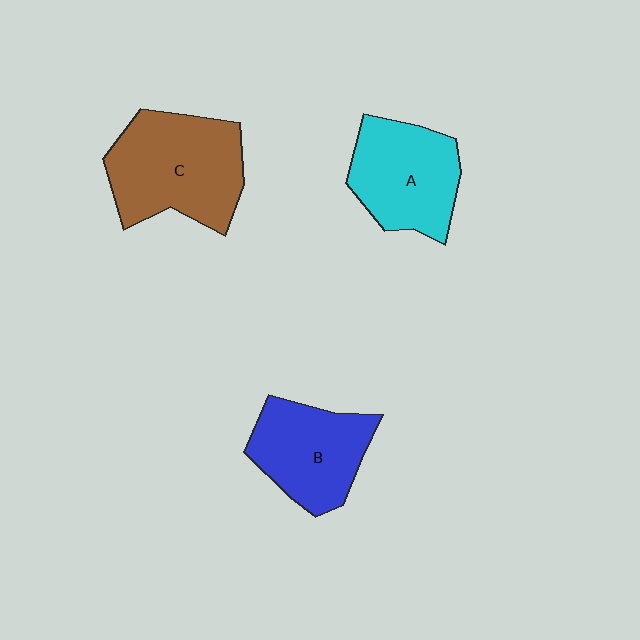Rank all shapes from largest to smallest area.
From largest to smallest: C (brown), A (cyan), B (blue).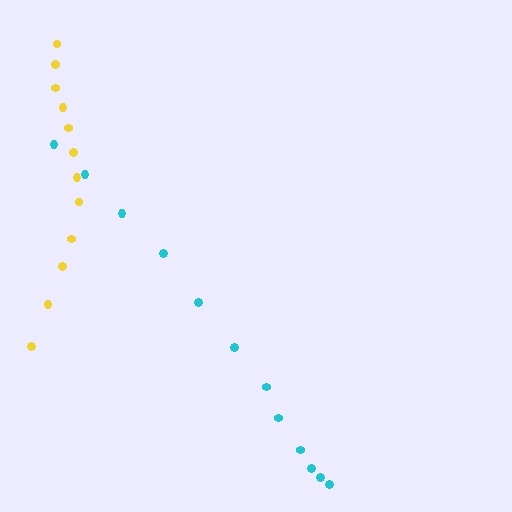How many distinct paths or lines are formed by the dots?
There are 2 distinct paths.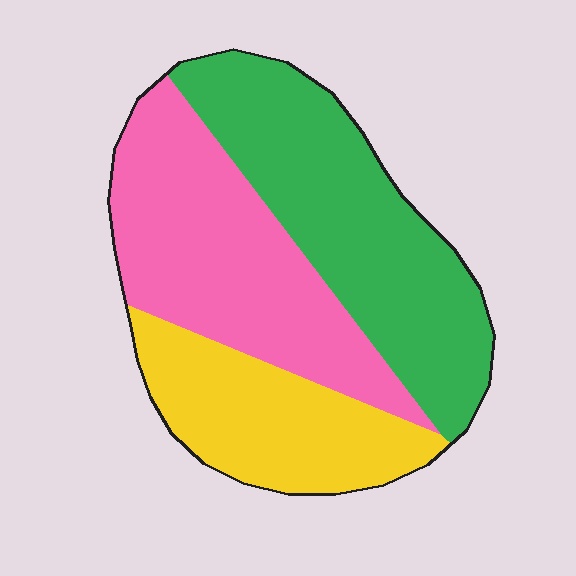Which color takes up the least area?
Yellow, at roughly 25%.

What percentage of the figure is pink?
Pink covers around 35% of the figure.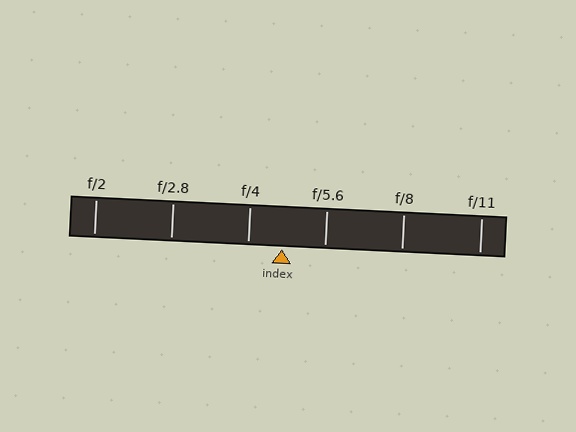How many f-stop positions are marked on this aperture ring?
There are 6 f-stop positions marked.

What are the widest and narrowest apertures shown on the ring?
The widest aperture shown is f/2 and the narrowest is f/11.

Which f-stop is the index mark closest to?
The index mark is closest to f/4.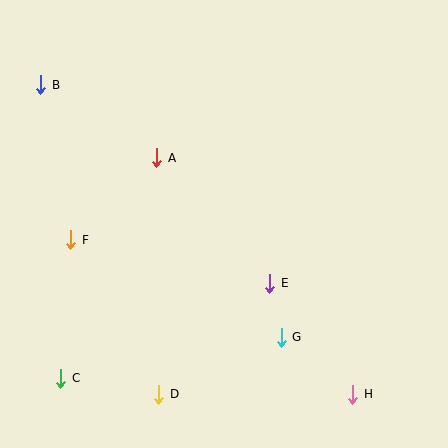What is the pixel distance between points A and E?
The distance between A and E is 169 pixels.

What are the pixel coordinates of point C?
Point C is at (61, 378).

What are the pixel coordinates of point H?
Point H is at (353, 394).